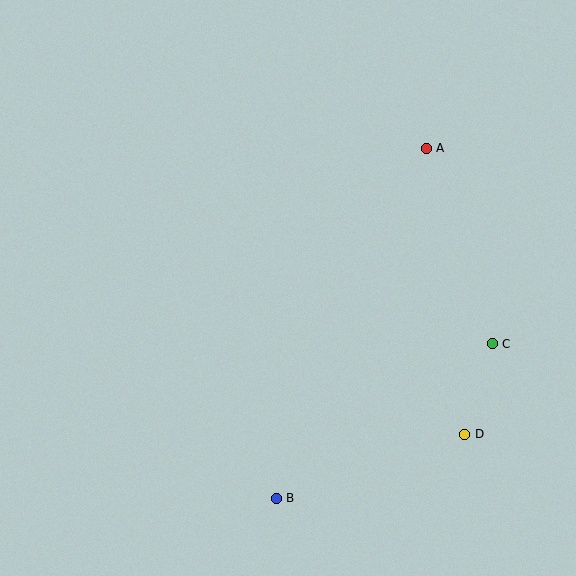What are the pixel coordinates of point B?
Point B is at (276, 498).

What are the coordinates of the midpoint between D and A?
The midpoint between D and A is at (446, 291).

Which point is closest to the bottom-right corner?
Point D is closest to the bottom-right corner.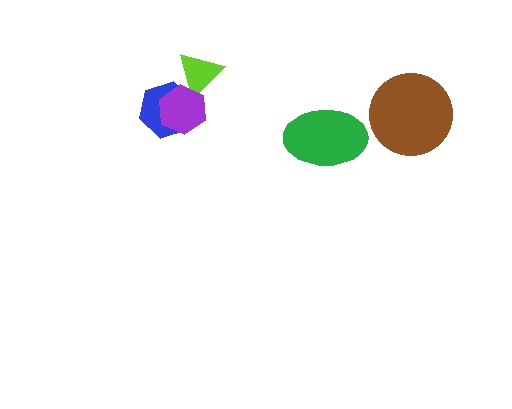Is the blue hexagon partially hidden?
Yes, it is partially covered by another shape.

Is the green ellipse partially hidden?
No, no other shape covers it.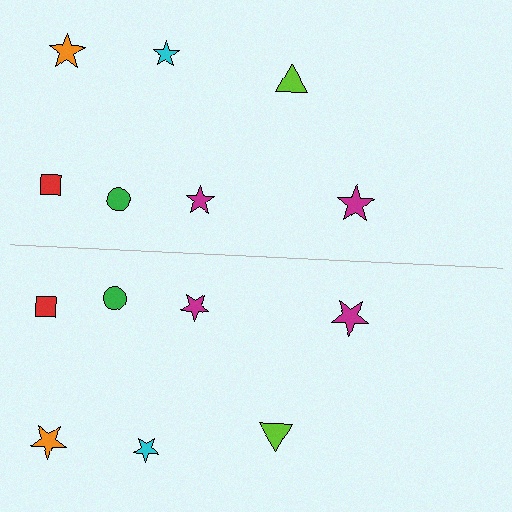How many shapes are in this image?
There are 14 shapes in this image.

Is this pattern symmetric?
Yes, this pattern has bilateral (reflection) symmetry.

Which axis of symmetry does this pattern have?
The pattern has a horizontal axis of symmetry running through the center of the image.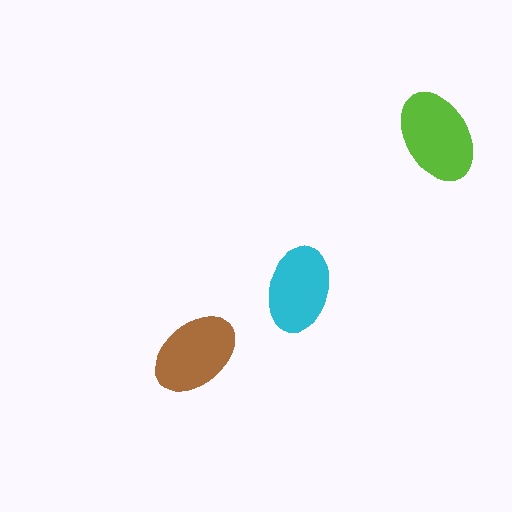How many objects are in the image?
There are 3 objects in the image.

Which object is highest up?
The lime ellipse is topmost.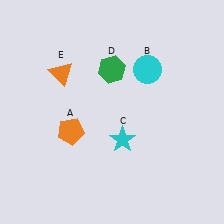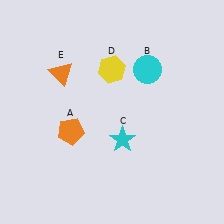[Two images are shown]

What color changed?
The hexagon (D) changed from green in Image 1 to yellow in Image 2.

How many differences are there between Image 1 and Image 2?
There is 1 difference between the two images.